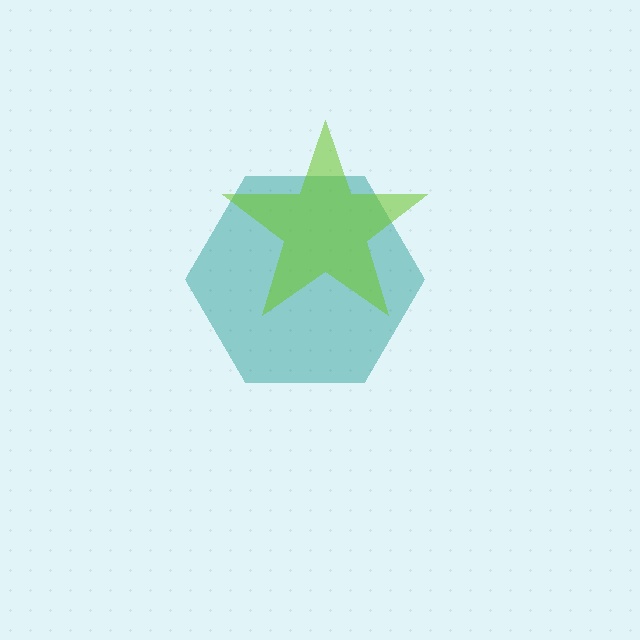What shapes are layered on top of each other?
The layered shapes are: a teal hexagon, a lime star.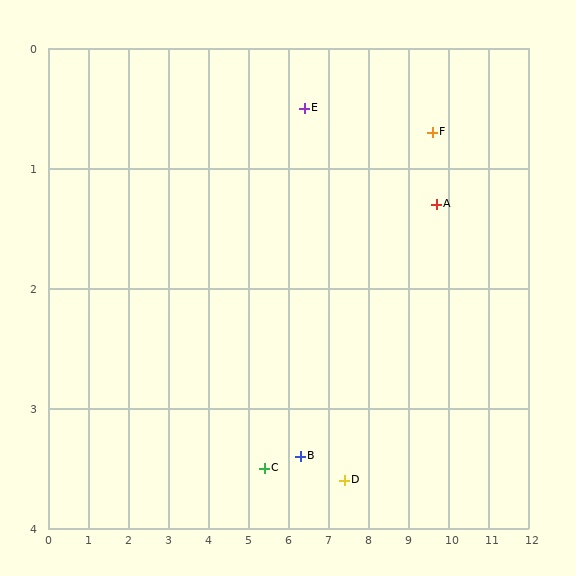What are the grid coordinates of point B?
Point B is at approximately (6.3, 3.4).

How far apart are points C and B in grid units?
Points C and B are about 0.9 grid units apart.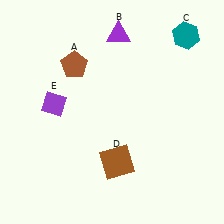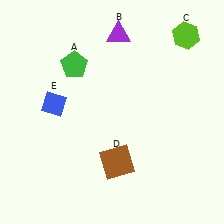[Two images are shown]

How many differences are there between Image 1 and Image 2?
There are 3 differences between the two images.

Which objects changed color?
A changed from brown to green. C changed from teal to lime. E changed from purple to blue.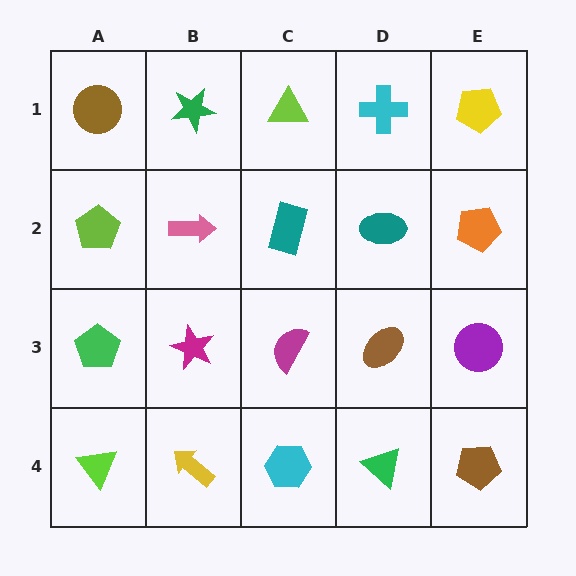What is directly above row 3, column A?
A lime pentagon.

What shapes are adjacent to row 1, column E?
An orange pentagon (row 2, column E), a cyan cross (row 1, column D).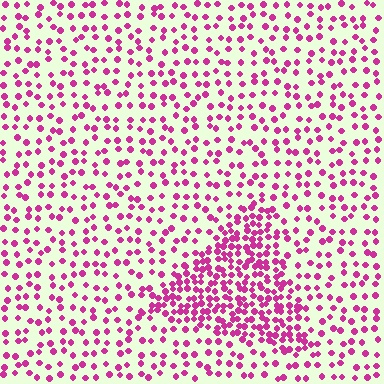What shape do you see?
I see a triangle.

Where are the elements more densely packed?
The elements are more densely packed inside the triangle boundary.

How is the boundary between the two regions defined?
The boundary is defined by a change in element density (approximately 2.3x ratio). All elements are the same color, size, and shape.